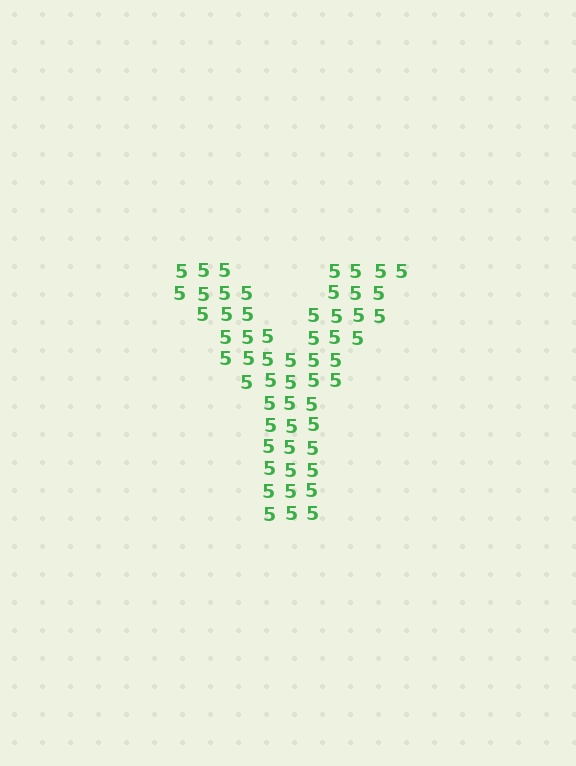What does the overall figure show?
The overall figure shows the letter Y.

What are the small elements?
The small elements are digit 5's.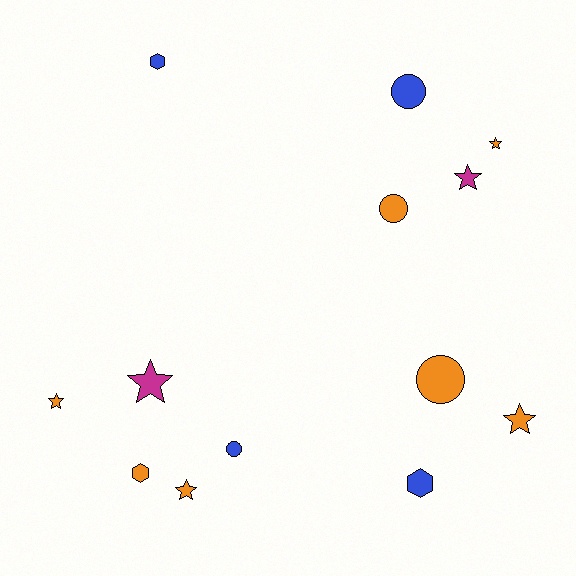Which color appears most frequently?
Orange, with 7 objects.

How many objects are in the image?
There are 13 objects.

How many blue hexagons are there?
There are 2 blue hexagons.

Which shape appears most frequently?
Star, with 6 objects.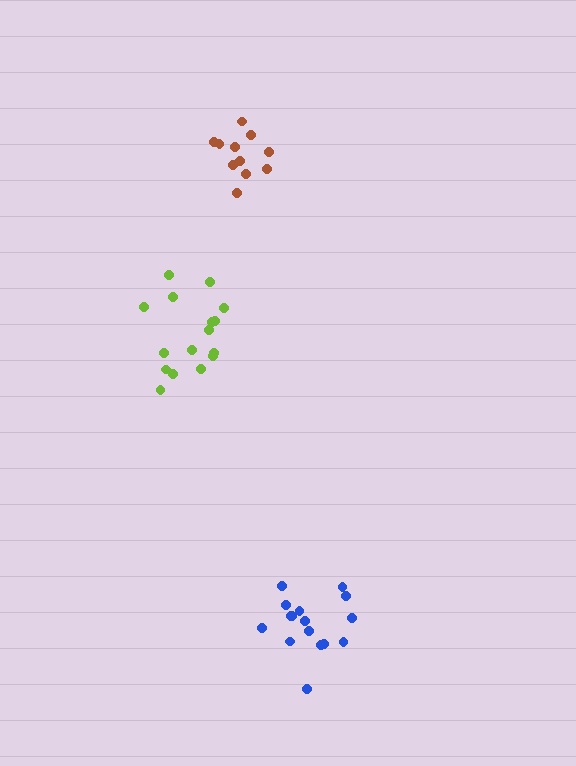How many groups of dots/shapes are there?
There are 3 groups.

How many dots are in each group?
Group 1: 12 dots, Group 2: 16 dots, Group 3: 16 dots (44 total).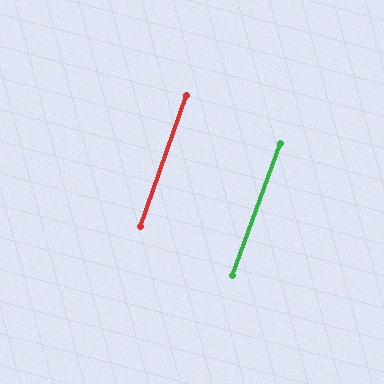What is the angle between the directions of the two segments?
Approximately 0 degrees.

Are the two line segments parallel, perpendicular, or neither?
Parallel — their directions differ by only 0.4°.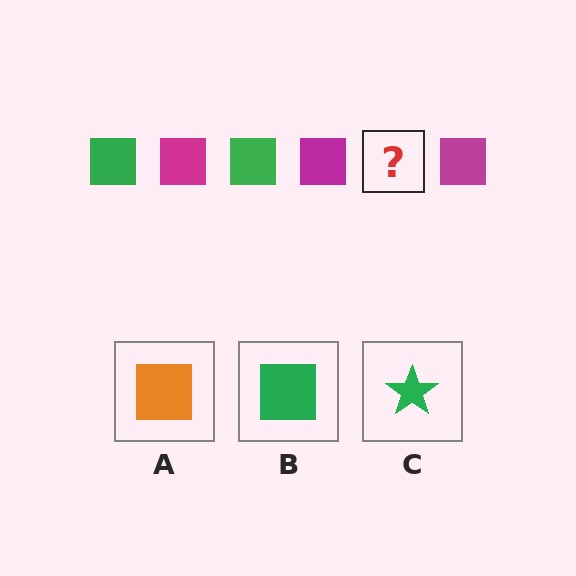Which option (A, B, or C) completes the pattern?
B.